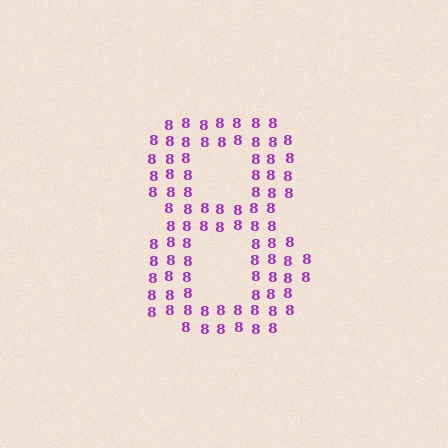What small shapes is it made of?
It is made of small digit 8's.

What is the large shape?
The large shape is the digit 8.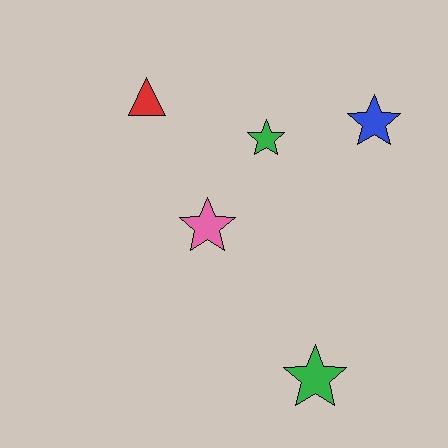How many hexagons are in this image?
There are no hexagons.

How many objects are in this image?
There are 5 objects.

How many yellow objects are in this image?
There are no yellow objects.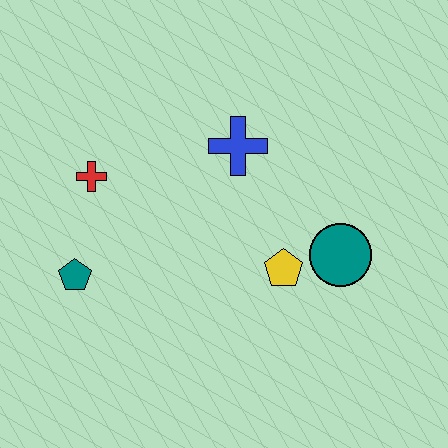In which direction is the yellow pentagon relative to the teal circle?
The yellow pentagon is to the left of the teal circle.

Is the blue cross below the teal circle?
No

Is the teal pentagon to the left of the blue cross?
Yes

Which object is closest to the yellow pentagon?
The teal circle is closest to the yellow pentagon.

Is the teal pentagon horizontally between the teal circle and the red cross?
No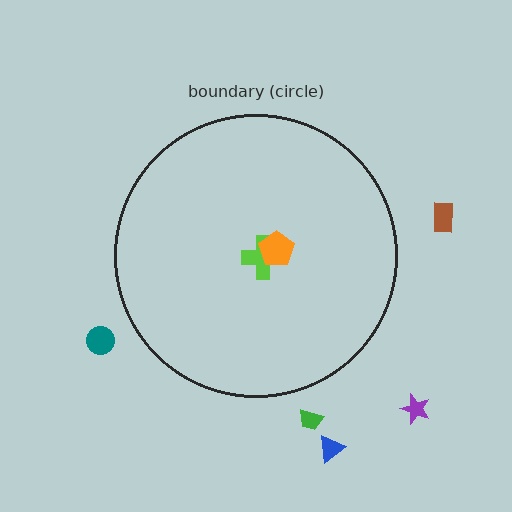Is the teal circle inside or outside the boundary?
Outside.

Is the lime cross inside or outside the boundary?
Inside.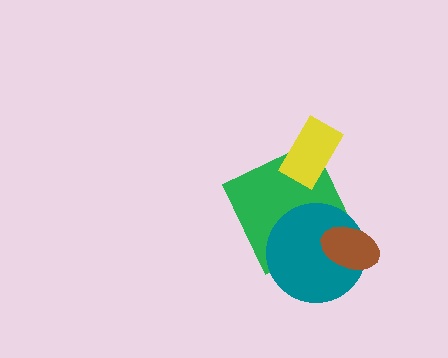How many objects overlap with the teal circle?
2 objects overlap with the teal circle.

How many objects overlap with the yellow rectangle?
1 object overlaps with the yellow rectangle.